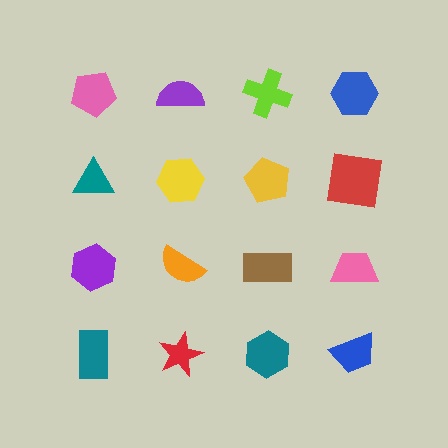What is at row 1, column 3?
A lime cross.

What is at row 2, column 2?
A yellow hexagon.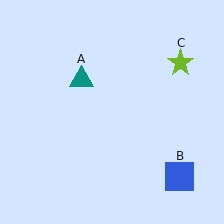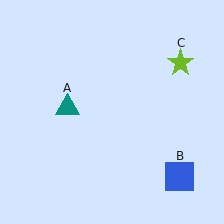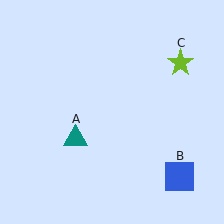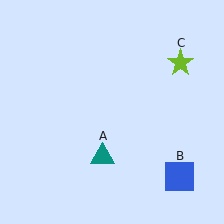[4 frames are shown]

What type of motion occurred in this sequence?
The teal triangle (object A) rotated counterclockwise around the center of the scene.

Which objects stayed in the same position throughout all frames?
Blue square (object B) and lime star (object C) remained stationary.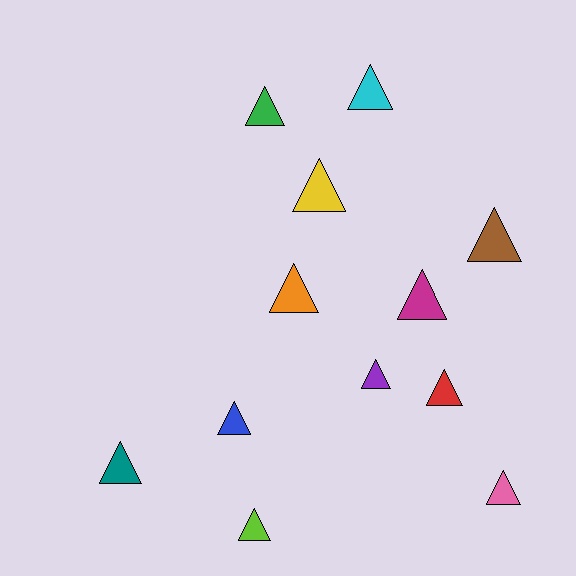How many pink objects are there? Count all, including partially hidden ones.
There is 1 pink object.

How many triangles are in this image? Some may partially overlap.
There are 12 triangles.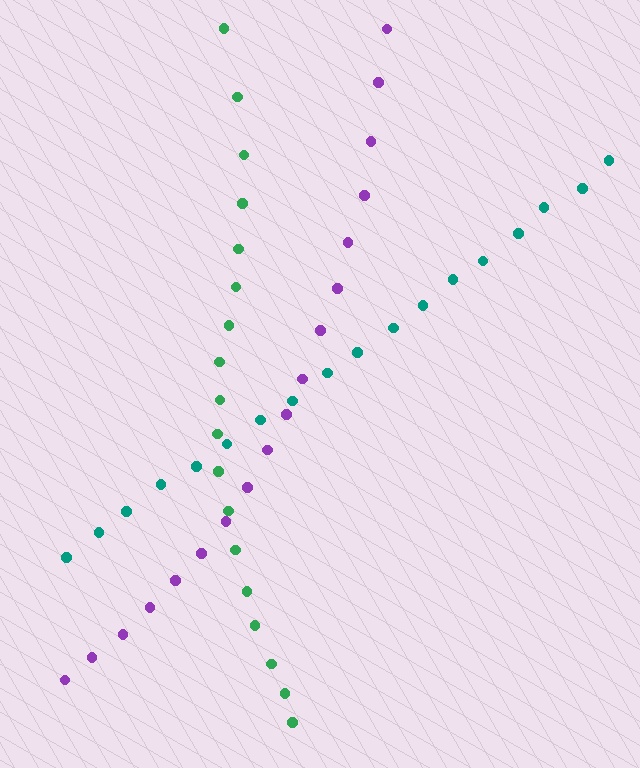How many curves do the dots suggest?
There are 3 distinct paths.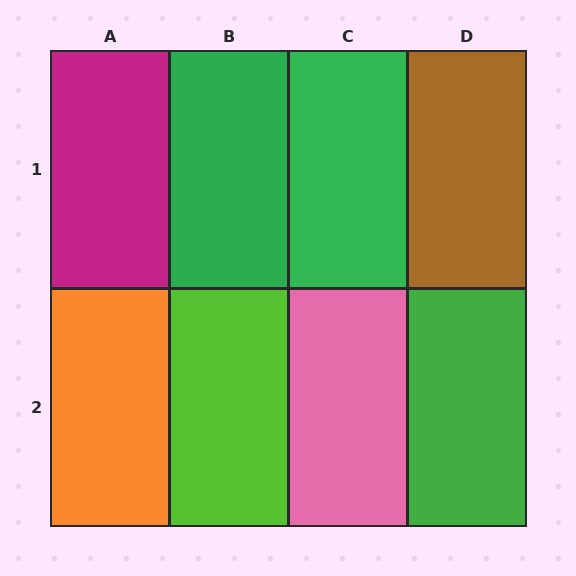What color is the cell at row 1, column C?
Green.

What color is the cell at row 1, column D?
Brown.